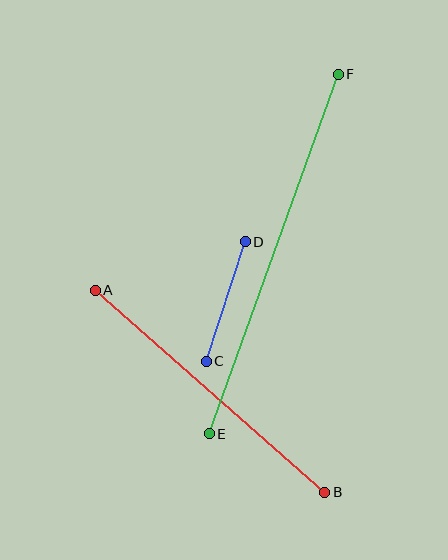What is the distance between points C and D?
The distance is approximately 126 pixels.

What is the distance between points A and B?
The distance is approximately 306 pixels.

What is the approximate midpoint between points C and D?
The midpoint is at approximately (226, 301) pixels.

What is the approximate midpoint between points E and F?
The midpoint is at approximately (274, 254) pixels.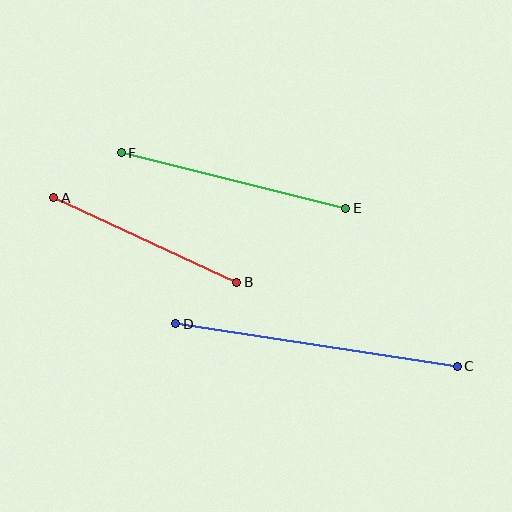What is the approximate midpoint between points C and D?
The midpoint is at approximately (316, 345) pixels.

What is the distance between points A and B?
The distance is approximately 201 pixels.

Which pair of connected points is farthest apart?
Points C and D are farthest apart.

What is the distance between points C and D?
The distance is approximately 285 pixels.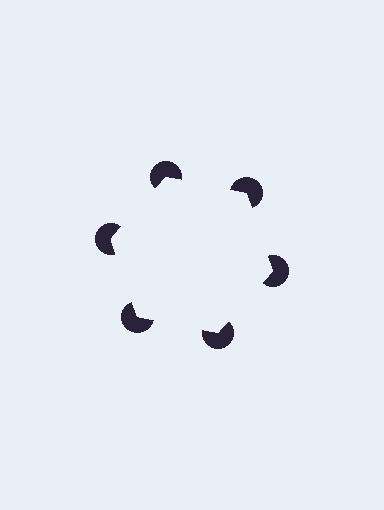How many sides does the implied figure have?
6 sides.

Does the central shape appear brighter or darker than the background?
It typically appears slightly brighter than the background, even though no actual brightness change is drawn.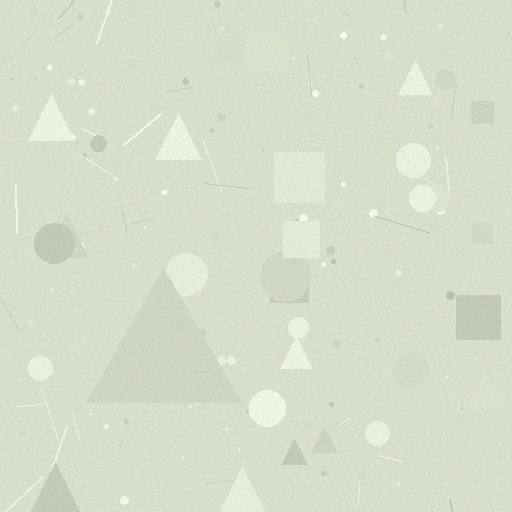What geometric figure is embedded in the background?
A triangle is embedded in the background.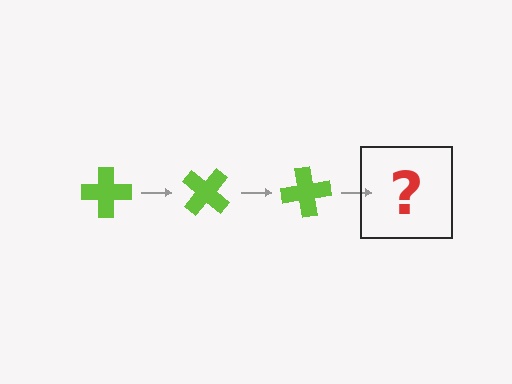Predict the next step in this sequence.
The next step is a lime cross rotated 120 degrees.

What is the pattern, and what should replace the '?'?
The pattern is that the cross rotates 40 degrees each step. The '?' should be a lime cross rotated 120 degrees.